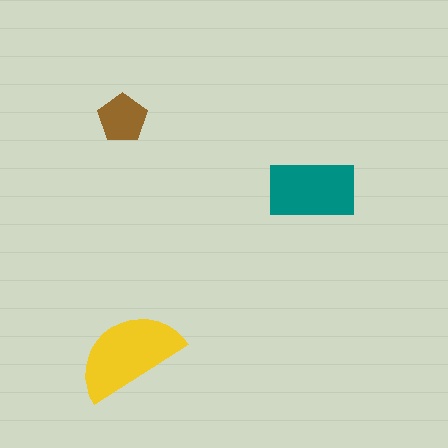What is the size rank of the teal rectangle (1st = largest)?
2nd.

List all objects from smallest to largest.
The brown pentagon, the teal rectangle, the yellow semicircle.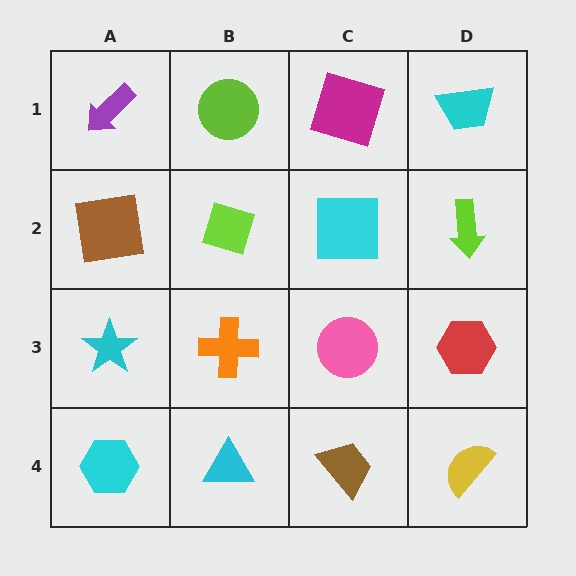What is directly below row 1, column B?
A lime diamond.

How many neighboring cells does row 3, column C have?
4.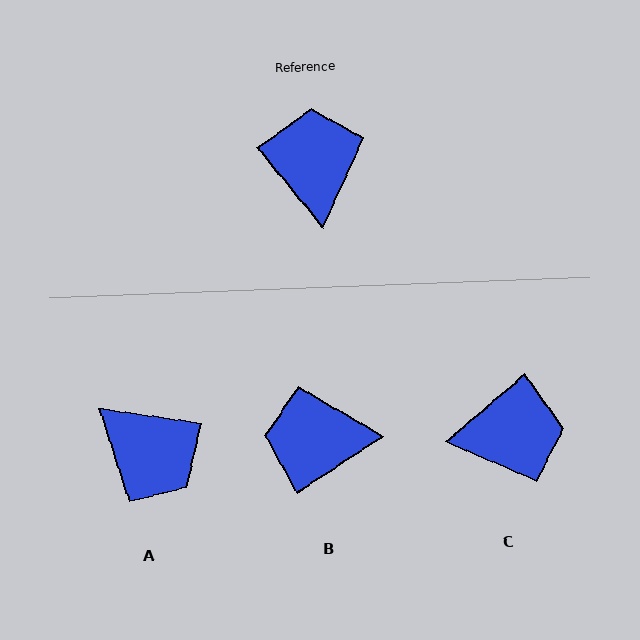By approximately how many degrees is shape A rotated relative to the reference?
Approximately 138 degrees clockwise.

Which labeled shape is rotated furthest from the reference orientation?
A, about 138 degrees away.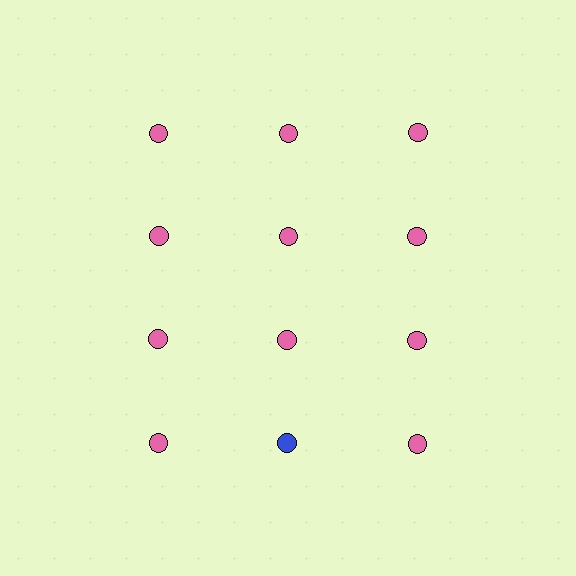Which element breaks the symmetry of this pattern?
The blue circle in the fourth row, second from left column breaks the symmetry. All other shapes are pink circles.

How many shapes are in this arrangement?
There are 12 shapes arranged in a grid pattern.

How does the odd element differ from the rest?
It has a different color: blue instead of pink.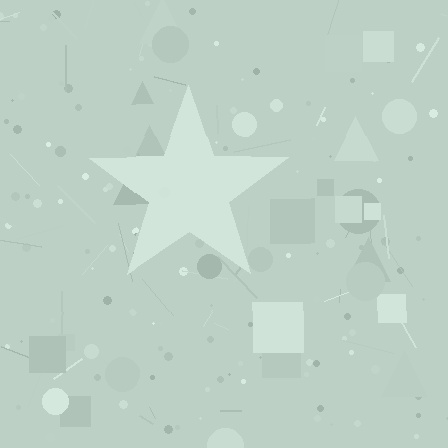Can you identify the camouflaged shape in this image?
The camouflaged shape is a star.